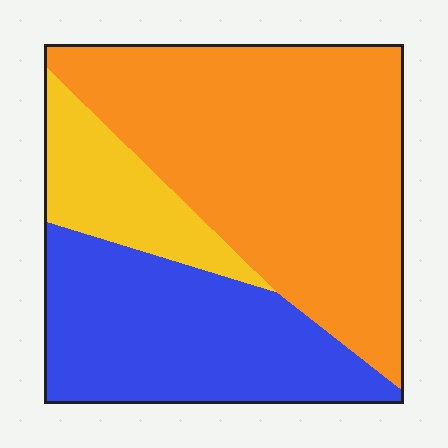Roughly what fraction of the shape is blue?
Blue covers roughly 35% of the shape.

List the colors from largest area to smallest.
From largest to smallest: orange, blue, yellow.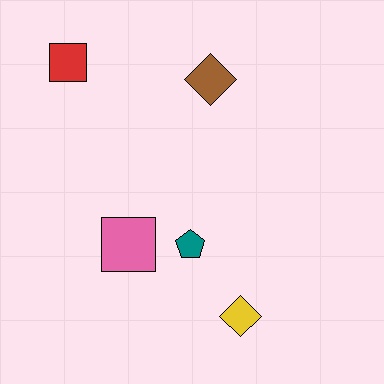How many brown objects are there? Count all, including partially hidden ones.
There is 1 brown object.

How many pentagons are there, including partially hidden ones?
There is 1 pentagon.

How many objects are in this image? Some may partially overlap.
There are 5 objects.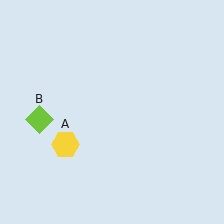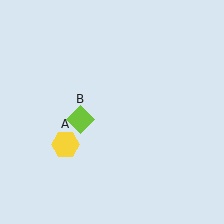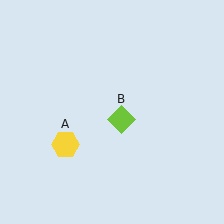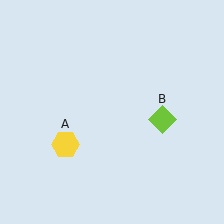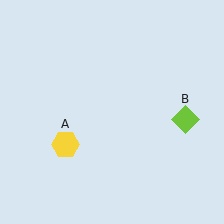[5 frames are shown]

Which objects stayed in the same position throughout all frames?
Yellow hexagon (object A) remained stationary.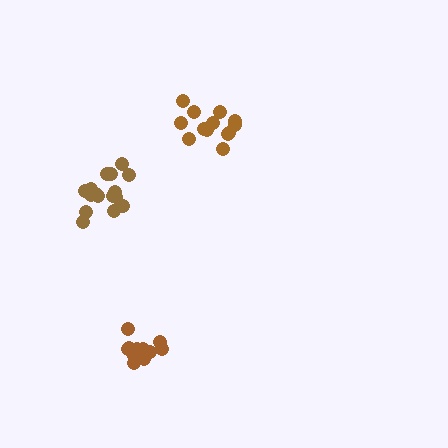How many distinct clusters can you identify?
There are 3 distinct clusters.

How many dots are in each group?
Group 1: 13 dots, Group 2: 17 dots, Group 3: 12 dots (42 total).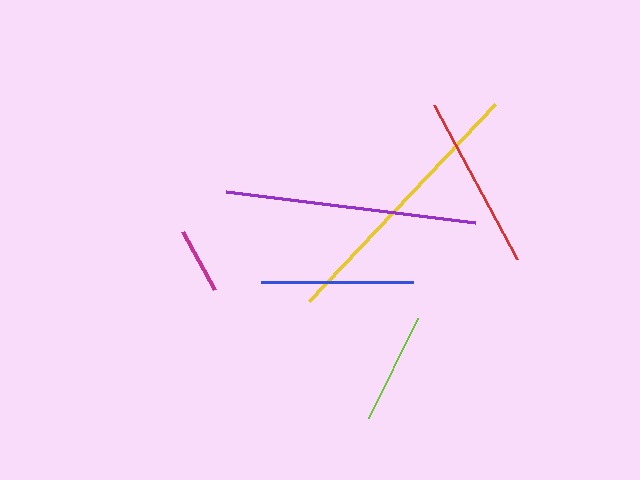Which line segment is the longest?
The yellow line is the longest at approximately 271 pixels.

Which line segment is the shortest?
The magenta line is the shortest at approximately 66 pixels.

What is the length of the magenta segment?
The magenta segment is approximately 66 pixels long.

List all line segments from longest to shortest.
From longest to shortest: yellow, purple, red, blue, lime, magenta.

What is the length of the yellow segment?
The yellow segment is approximately 271 pixels long.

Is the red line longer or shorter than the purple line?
The purple line is longer than the red line.